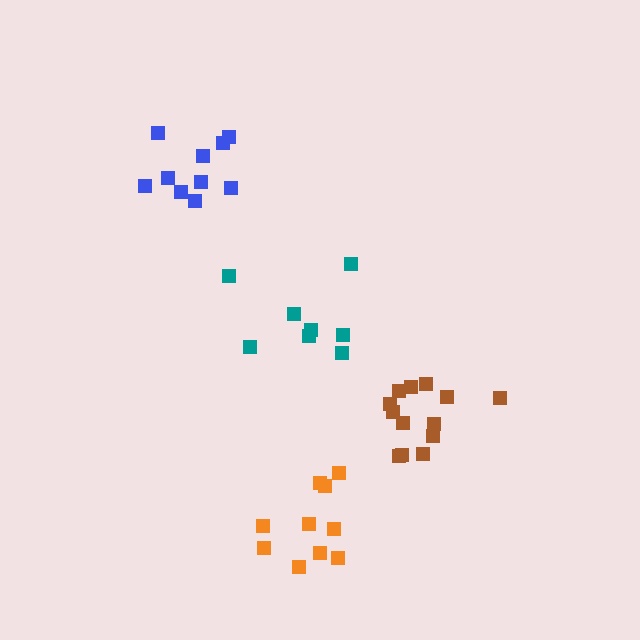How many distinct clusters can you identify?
There are 4 distinct clusters.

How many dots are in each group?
Group 1: 13 dots, Group 2: 8 dots, Group 3: 10 dots, Group 4: 10 dots (41 total).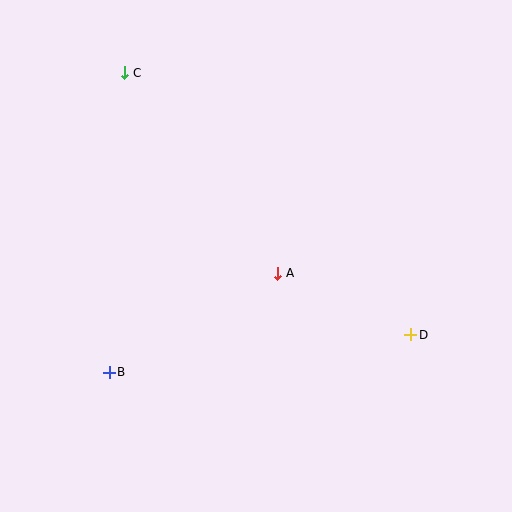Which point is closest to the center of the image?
Point A at (278, 273) is closest to the center.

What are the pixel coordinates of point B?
Point B is at (109, 372).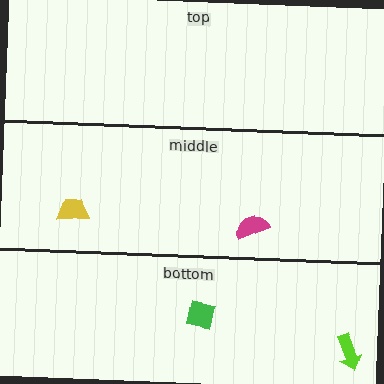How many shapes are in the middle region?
2.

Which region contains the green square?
The bottom region.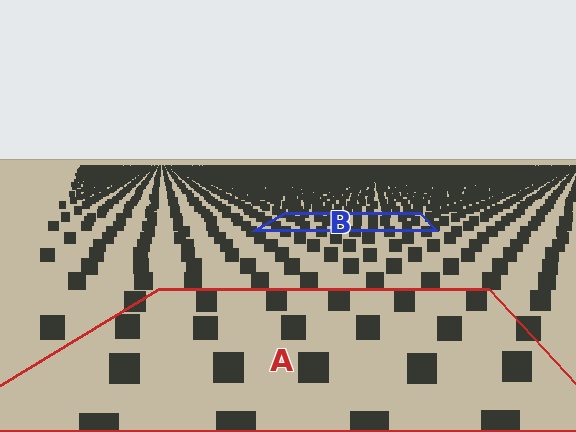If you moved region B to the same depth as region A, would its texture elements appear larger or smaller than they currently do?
They would appear larger. At a closer depth, the same texture elements are projected at a bigger on-screen size.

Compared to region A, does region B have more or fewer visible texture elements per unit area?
Region B has more texture elements per unit area — they are packed more densely because it is farther away.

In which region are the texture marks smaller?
The texture marks are smaller in region B, because it is farther away.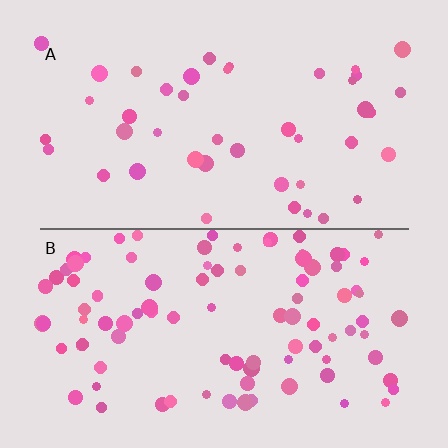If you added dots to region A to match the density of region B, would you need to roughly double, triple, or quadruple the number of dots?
Approximately double.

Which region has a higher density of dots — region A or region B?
B (the bottom).